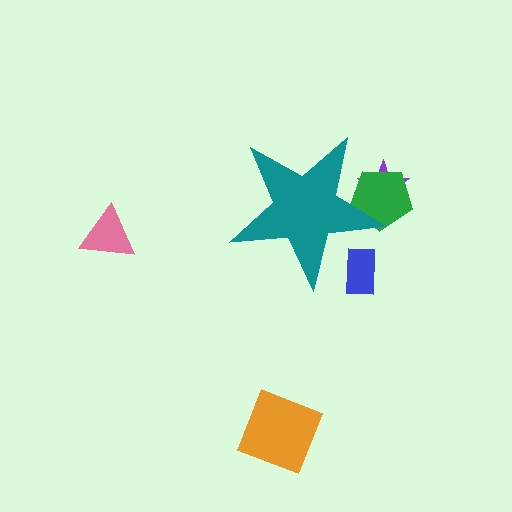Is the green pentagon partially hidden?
Yes, the green pentagon is partially hidden behind the teal star.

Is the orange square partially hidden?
No, the orange square is fully visible.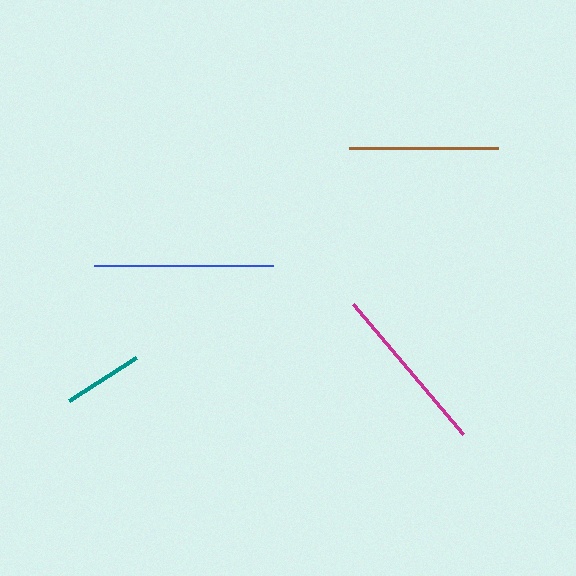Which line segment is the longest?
The blue line is the longest at approximately 179 pixels.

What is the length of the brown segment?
The brown segment is approximately 149 pixels long.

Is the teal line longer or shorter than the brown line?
The brown line is longer than the teal line.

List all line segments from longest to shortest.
From longest to shortest: blue, magenta, brown, teal.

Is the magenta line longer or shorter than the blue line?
The blue line is longer than the magenta line.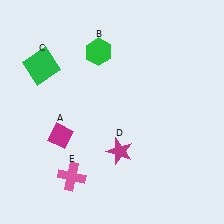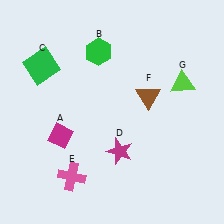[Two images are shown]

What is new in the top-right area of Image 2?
A lime triangle (G) was added in the top-right area of Image 2.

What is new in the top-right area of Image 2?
A brown triangle (F) was added in the top-right area of Image 2.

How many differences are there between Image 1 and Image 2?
There are 2 differences between the two images.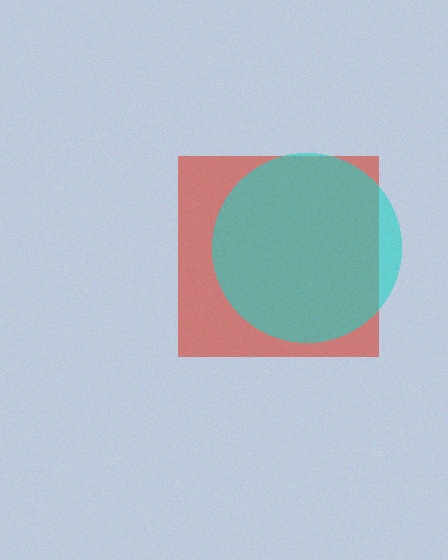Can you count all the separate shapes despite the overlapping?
Yes, there are 2 separate shapes.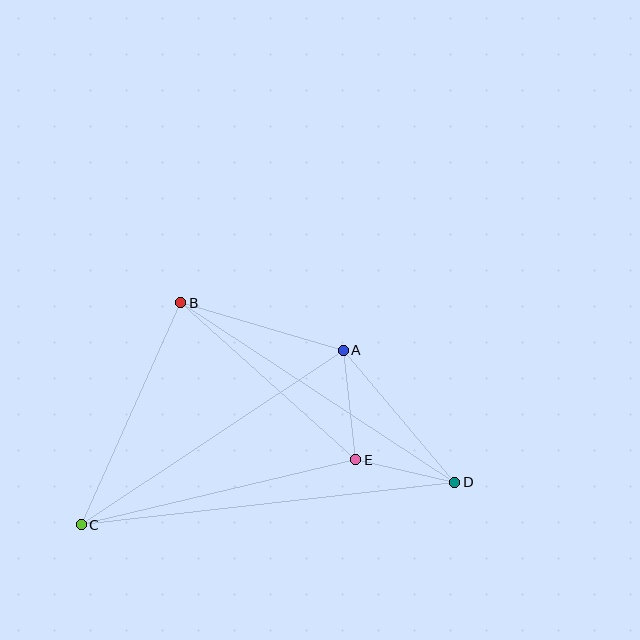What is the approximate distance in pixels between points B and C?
The distance between B and C is approximately 243 pixels.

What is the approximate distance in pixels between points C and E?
The distance between C and E is approximately 282 pixels.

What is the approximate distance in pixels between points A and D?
The distance between A and D is approximately 173 pixels.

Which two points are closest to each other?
Points D and E are closest to each other.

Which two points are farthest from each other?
Points C and D are farthest from each other.